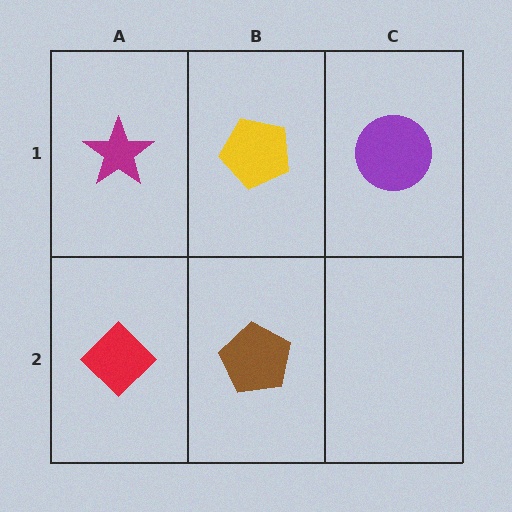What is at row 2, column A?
A red diamond.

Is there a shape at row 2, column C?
No, that cell is empty.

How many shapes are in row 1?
3 shapes.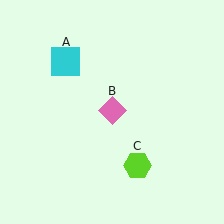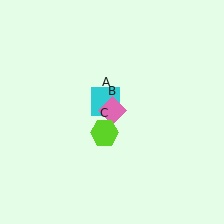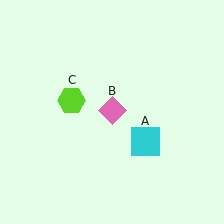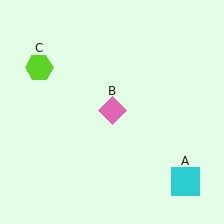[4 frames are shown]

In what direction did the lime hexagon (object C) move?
The lime hexagon (object C) moved up and to the left.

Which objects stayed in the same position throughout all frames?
Pink diamond (object B) remained stationary.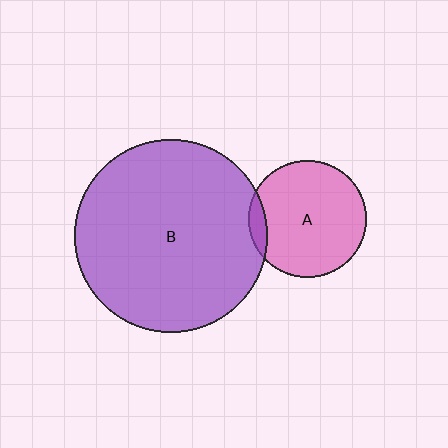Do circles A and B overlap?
Yes.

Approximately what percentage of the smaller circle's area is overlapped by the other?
Approximately 10%.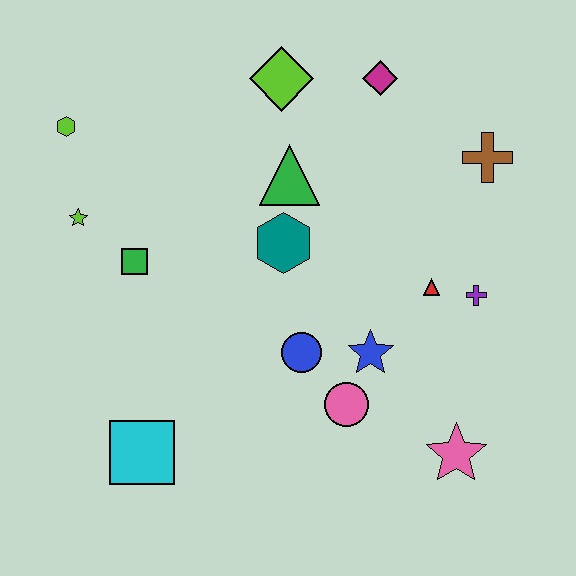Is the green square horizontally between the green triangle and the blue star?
No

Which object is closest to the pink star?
The pink circle is closest to the pink star.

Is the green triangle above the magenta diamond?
No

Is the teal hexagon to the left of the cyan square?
No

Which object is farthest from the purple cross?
The lime hexagon is farthest from the purple cross.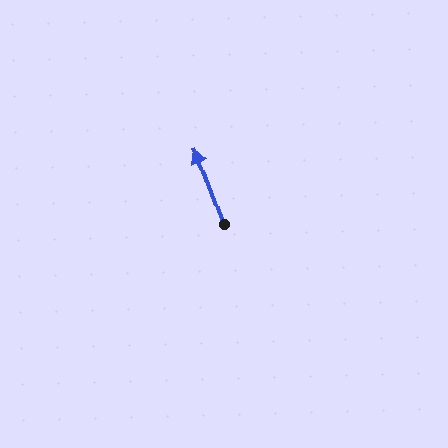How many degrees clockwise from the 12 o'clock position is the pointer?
Approximately 340 degrees.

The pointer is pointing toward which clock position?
Roughly 11 o'clock.